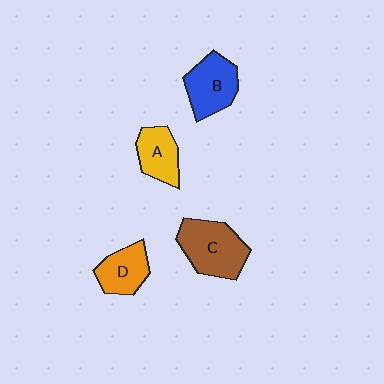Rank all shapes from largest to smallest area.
From largest to smallest: C (brown), B (blue), D (orange), A (yellow).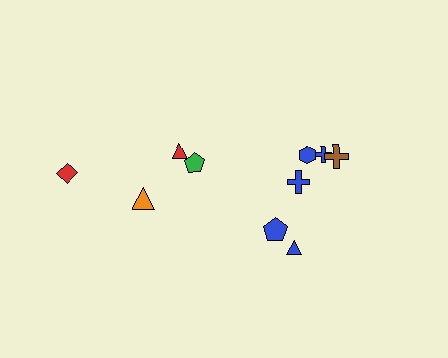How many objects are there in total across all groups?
There are 10 objects.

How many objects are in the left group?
There are 4 objects.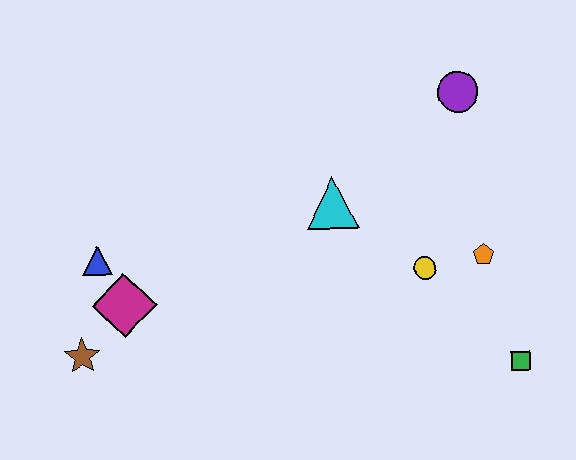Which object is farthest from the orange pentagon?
The brown star is farthest from the orange pentagon.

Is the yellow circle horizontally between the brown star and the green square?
Yes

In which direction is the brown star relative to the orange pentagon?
The brown star is to the left of the orange pentagon.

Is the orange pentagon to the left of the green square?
Yes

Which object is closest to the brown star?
The magenta diamond is closest to the brown star.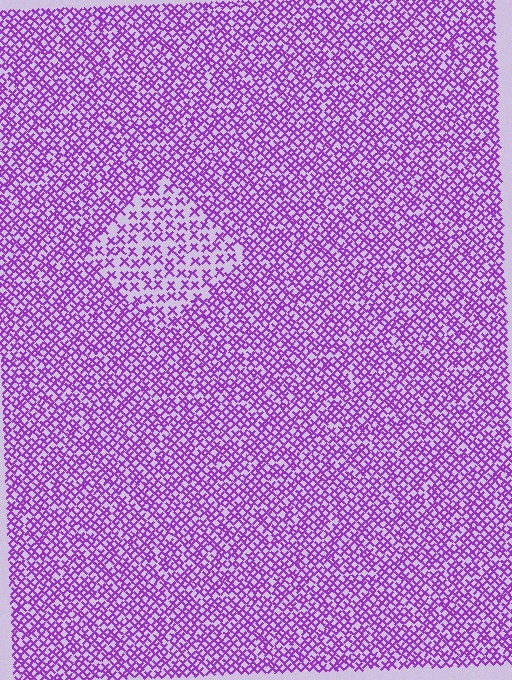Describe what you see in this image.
The image contains small purple elements arranged at two different densities. A diamond-shaped region is visible where the elements are less densely packed than the surrounding area.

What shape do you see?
I see a diamond.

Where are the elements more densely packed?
The elements are more densely packed outside the diamond boundary.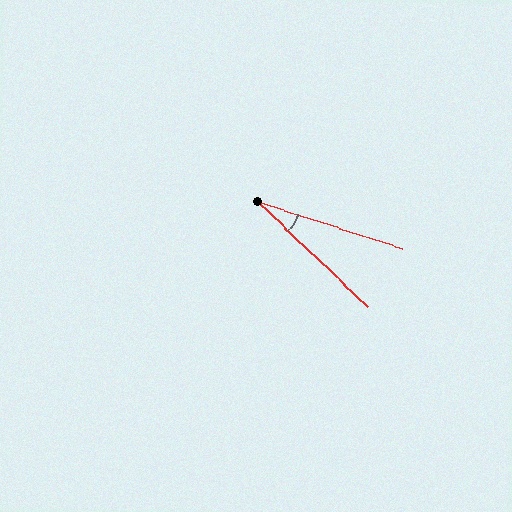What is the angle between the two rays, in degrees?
Approximately 26 degrees.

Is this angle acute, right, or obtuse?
It is acute.